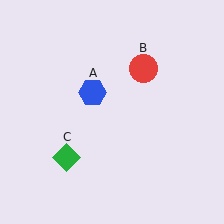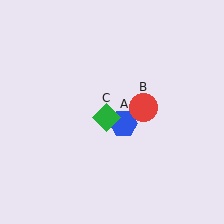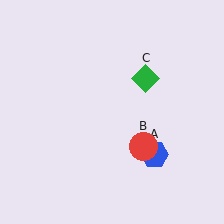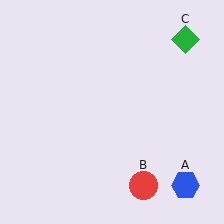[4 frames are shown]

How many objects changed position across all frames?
3 objects changed position: blue hexagon (object A), red circle (object B), green diamond (object C).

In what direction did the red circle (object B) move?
The red circle (object B) moved down.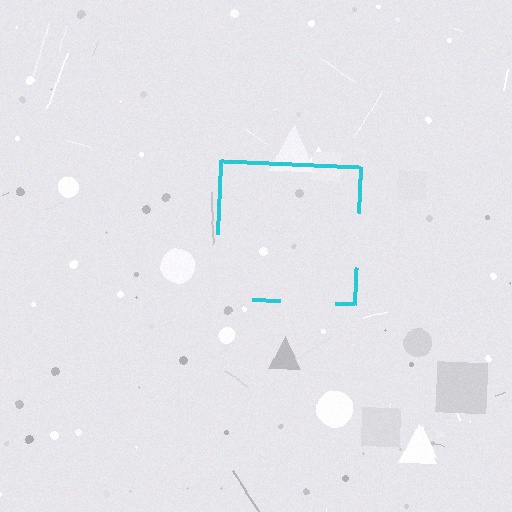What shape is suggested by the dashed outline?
The dashed outline suggests a square.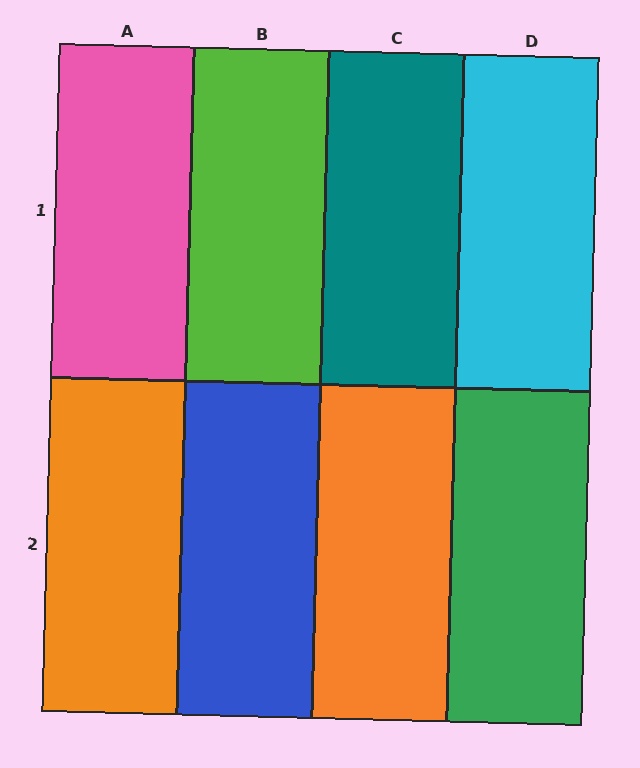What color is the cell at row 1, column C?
Teal.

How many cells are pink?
1 cell is pink.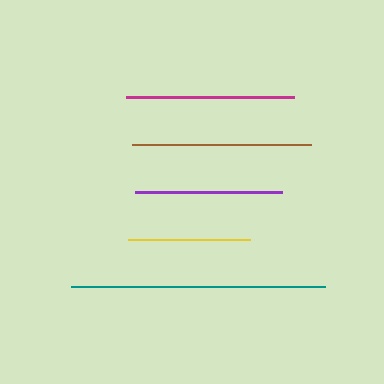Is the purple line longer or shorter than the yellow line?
The purple line is longer than the yellow line.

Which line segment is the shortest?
The yellow line is the shortest at approximately 122 pixels.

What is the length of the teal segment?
The teal segment is approximately 253 pixels long.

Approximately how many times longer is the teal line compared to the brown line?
The teal line is approximately 1.4 times the length of the brown line.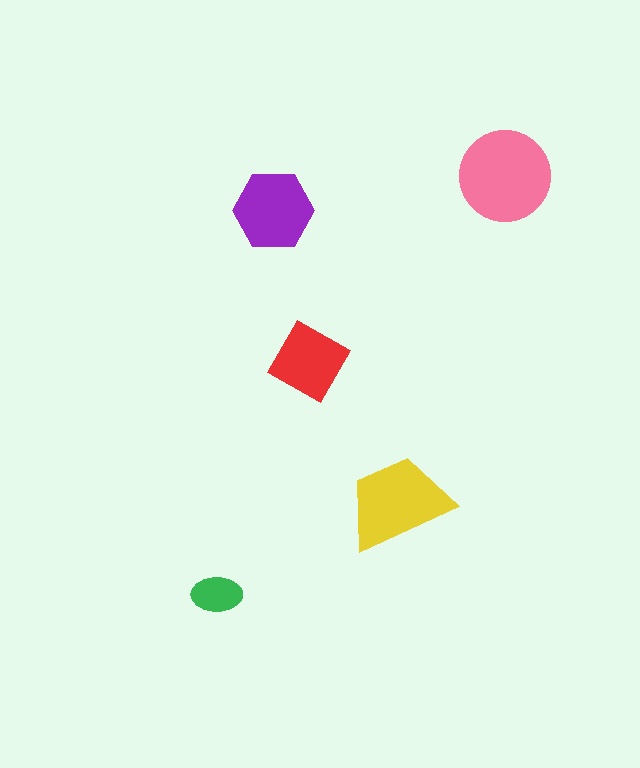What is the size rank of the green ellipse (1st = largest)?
5th.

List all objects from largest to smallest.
The pink circle, the yellow trapezoid, the purple hexagon, the red diamond, the green ellipse.